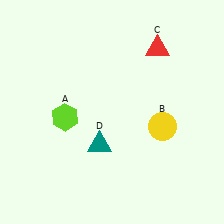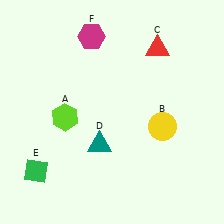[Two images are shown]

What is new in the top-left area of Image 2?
A magenta hexagon (F) was added in the top-left area of Image 2.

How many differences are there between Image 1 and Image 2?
There are 2 differences between the two images.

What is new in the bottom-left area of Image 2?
A green diamond (E) was added in the bottom-left area of Image 2.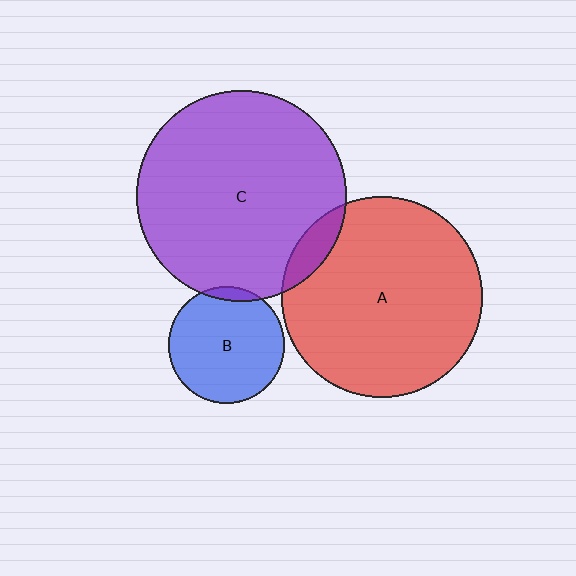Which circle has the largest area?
Circle C (purple).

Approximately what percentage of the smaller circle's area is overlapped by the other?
Approximately 10%.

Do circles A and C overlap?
Yes.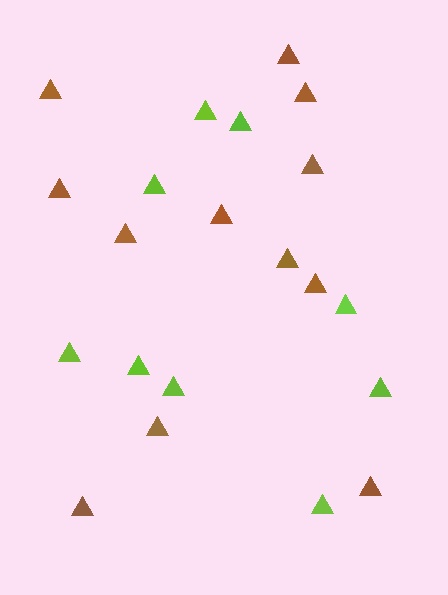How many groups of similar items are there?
There are 2 groups: one group of brown triangles (12) and one group of lime triangles (9).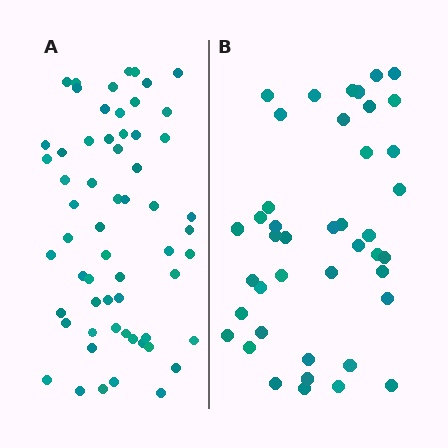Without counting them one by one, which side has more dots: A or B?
Region A (the left region) has more dots.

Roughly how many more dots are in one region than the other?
Region A has approximately 20 more dots than region B.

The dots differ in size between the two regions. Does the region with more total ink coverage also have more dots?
No. Region B has more total ink coverage because its dots are larger, but region A actually contains more individual dots. Total area can be misleading — the number of items is what matters here.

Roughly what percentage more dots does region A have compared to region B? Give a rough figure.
About 45% more.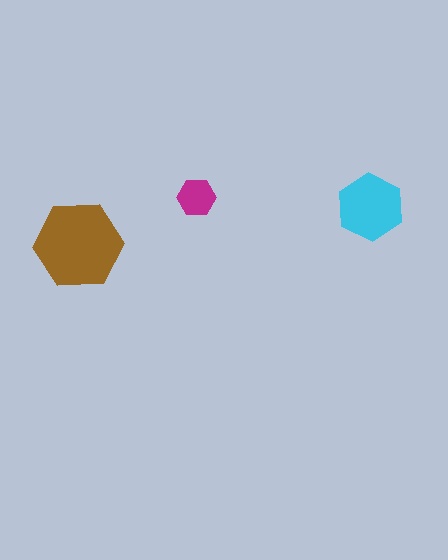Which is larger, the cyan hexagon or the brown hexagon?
The brown one.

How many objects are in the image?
There are 3 objects in the image.